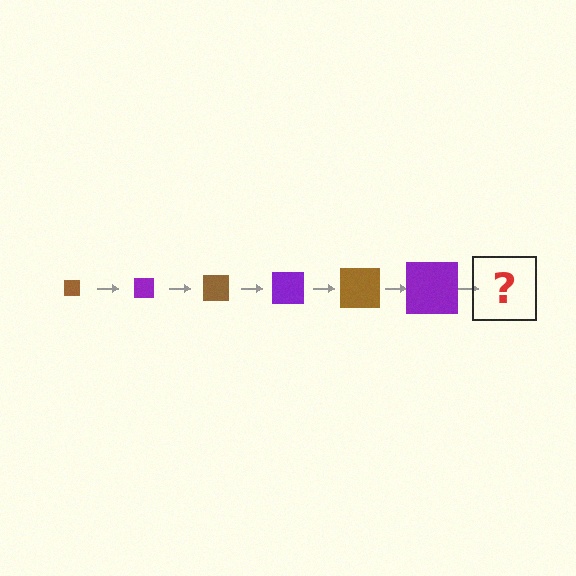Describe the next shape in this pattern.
It should be a brown square, larger than the previous one.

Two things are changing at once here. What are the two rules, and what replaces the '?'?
The two rules are that the square grows larger each step and the color cycles through brown and purple. The '?' should be a brown square, larger than the previous one.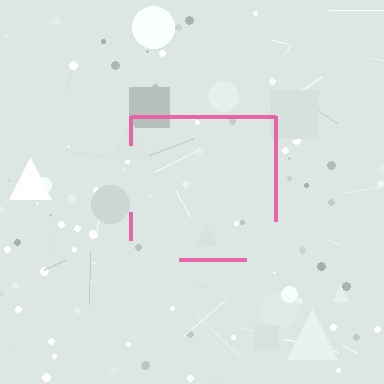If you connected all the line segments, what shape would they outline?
They would outline a square.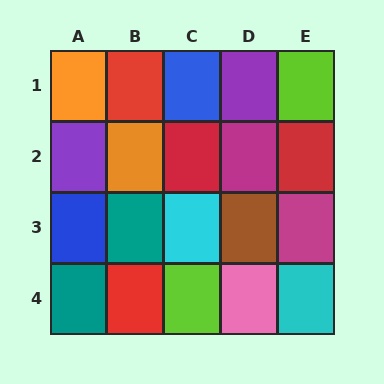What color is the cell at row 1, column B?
Red.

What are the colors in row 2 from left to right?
Purple, orange, red, magenta, red.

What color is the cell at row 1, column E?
Lime.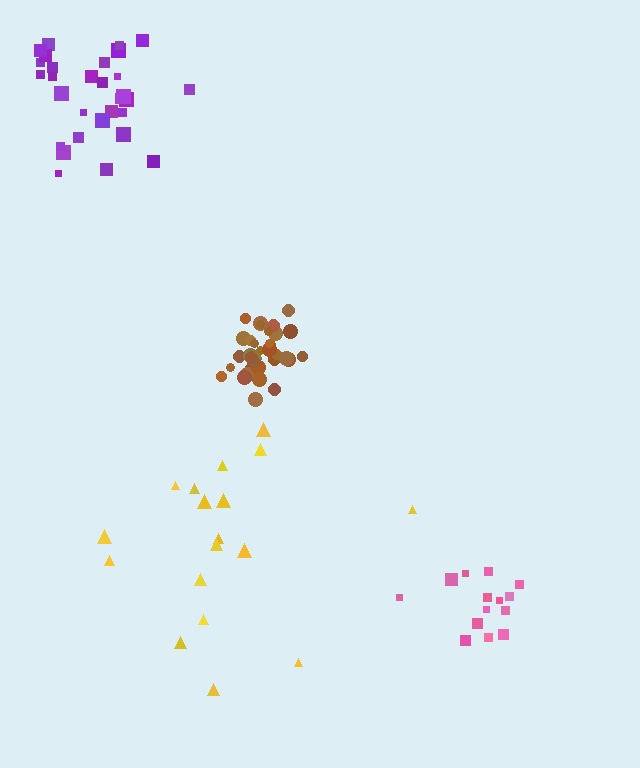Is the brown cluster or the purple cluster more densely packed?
Brown.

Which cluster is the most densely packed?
Brown.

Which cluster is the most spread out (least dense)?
Yellow.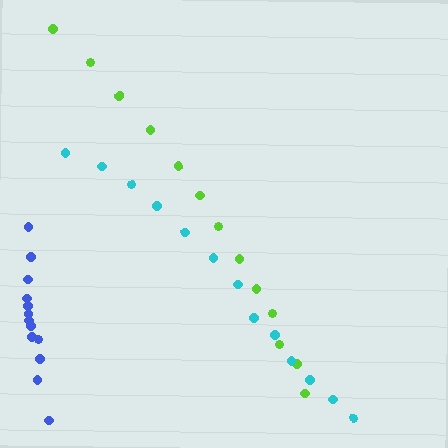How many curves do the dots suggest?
There are 3 distinct paths.